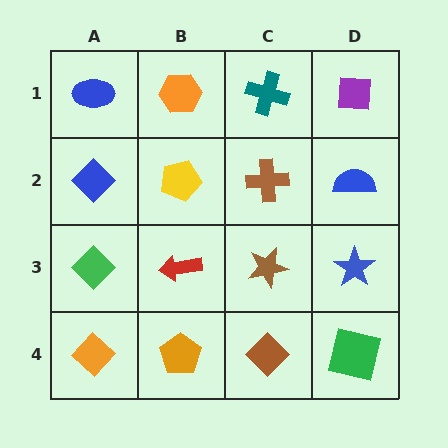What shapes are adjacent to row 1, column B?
A yellow pentagon (row 2, column B), a blue ellipse (row 1, column A), a teal cross (row 1, column C).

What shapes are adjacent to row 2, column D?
A purple square (row 1, column D), a blue star (row 3, column D), a brown cross (row 2, column C).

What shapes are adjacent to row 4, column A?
A green diamond (row 3, column A), an orange pentagon (row 4, column B).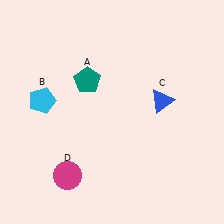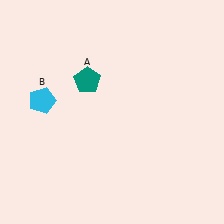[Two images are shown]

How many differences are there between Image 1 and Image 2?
There are 2 differences between the two images.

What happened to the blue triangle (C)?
The blue triangle (C) was removed in Image 2. It was in the top-right area of Image 1.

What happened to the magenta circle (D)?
The magenta circle (D) was removed in Image 2. It was in the bottom-left area of Image 1.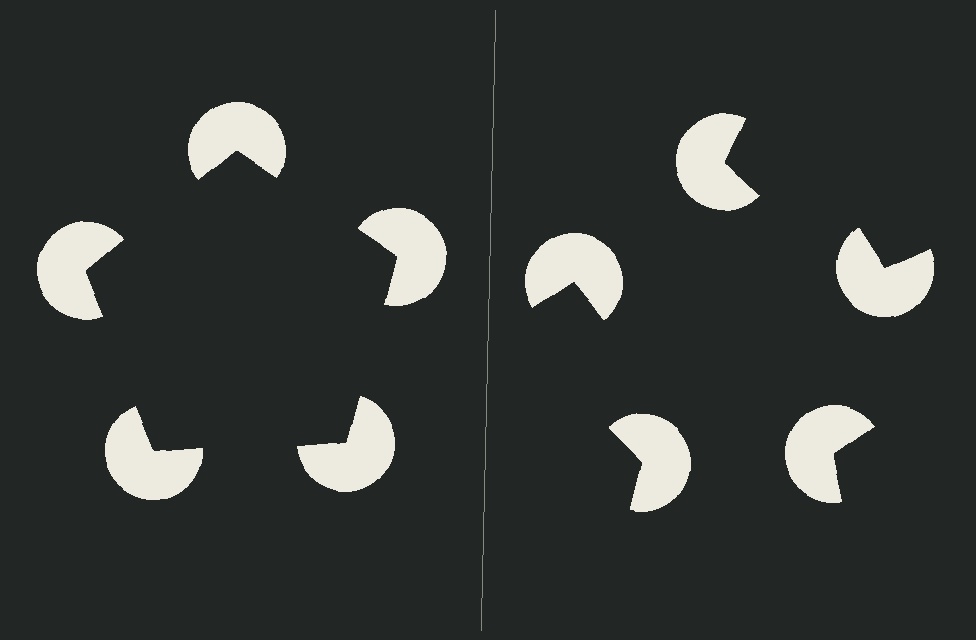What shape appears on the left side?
An illusory pentagon.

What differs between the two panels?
The pac-man discs are positioned identically on both sides; only the wedge orientations differ. On the left they align to a pentagon; on the right they are misaligned.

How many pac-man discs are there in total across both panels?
10 — 5 on each side.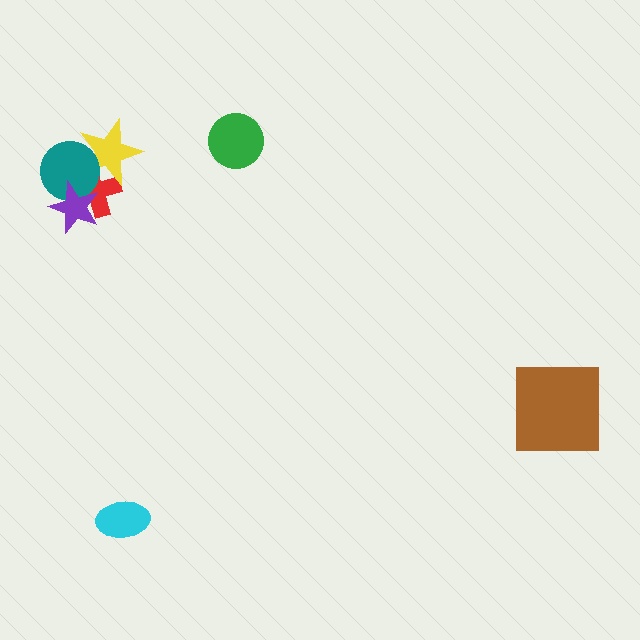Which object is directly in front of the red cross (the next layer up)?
The yellow star is directly in front of the red cross.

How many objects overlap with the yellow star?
2 objects overlap with the yellow star.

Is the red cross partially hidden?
Yes, it is partially covered by another shape.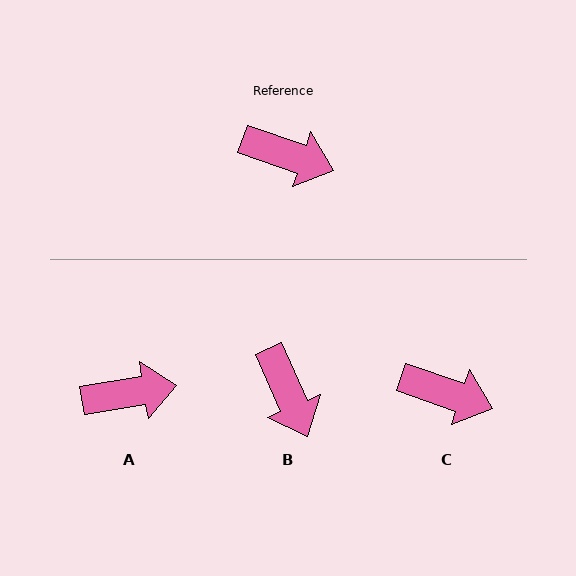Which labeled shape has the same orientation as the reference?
C.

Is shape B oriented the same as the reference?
No, it is off by about 47 degrees.